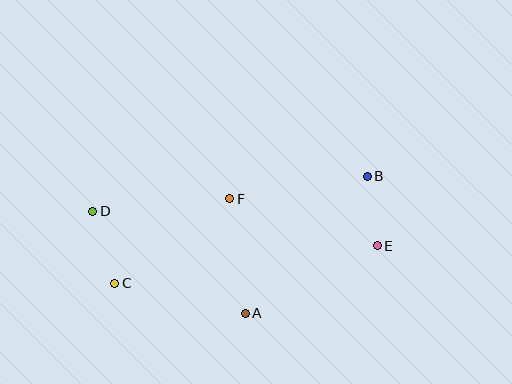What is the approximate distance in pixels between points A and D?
The distance between A and D is approximately 183 pixels.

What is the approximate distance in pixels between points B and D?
The distance between B and D is approximately 277 pixels.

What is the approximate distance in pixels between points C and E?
The distance between C and E is approximately 265 pixels.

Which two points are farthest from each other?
Points D and E are farthest from each other.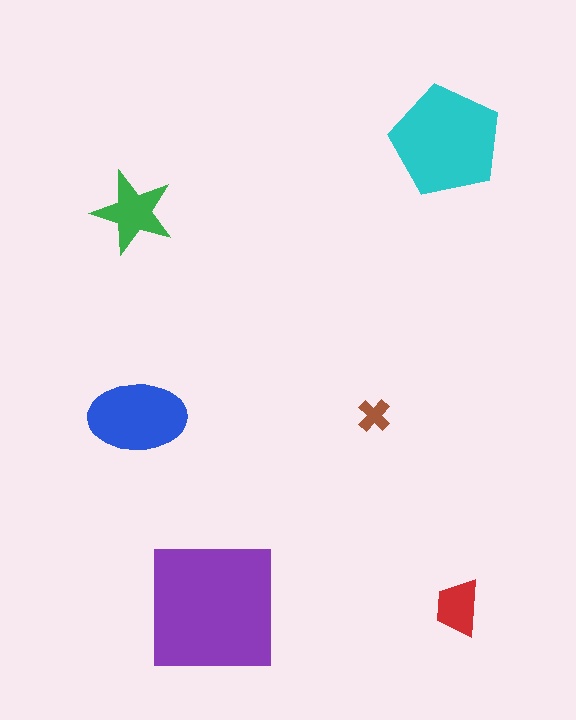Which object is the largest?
The purple square.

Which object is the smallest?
The brown cross.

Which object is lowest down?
The red trapezoid is bottommost.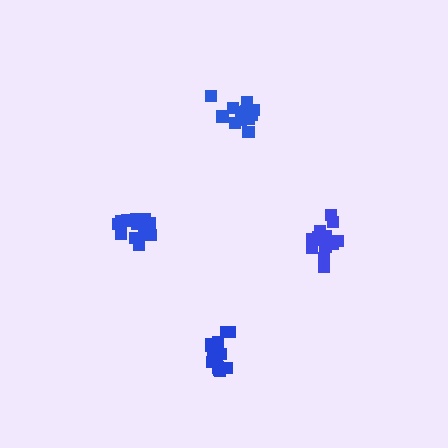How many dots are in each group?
Group 1: 16 dots, Group 2: 13 dots, Group 3: 13 dots, Group 4: 15 dots (57 total).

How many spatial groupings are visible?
There are 4 spatial groupings.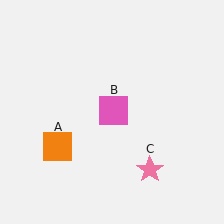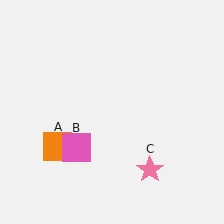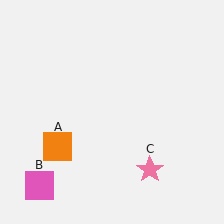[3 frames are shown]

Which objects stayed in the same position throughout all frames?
Orange square (object A) and pink star (object C) remained stationary.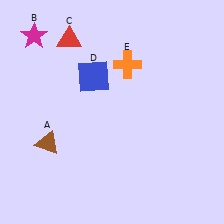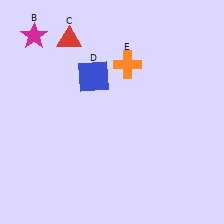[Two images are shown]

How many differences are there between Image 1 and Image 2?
There is 1 difference between the two images.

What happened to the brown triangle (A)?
The brown triangle (A) was removed in Image 2. It was in the bottom-left area of Image 1.